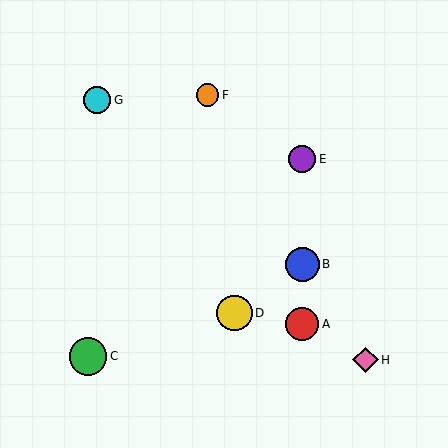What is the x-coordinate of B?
Object B is at x≈302.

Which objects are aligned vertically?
Objects A, B, E are aligned vertically.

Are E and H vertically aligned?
No, E is at x≈302 and H is at x≈365.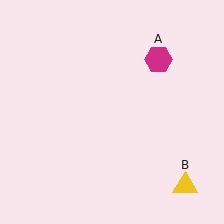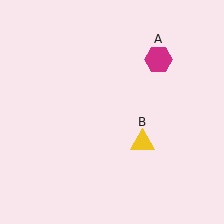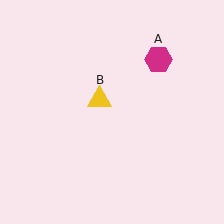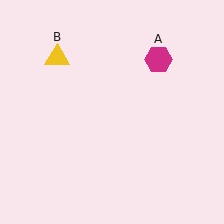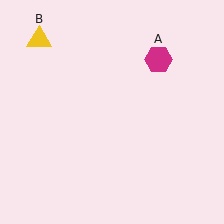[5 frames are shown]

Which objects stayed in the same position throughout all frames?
Magenta hexagon (object A) remained stationary.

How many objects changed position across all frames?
1 object changed position: yellow triangle (object B).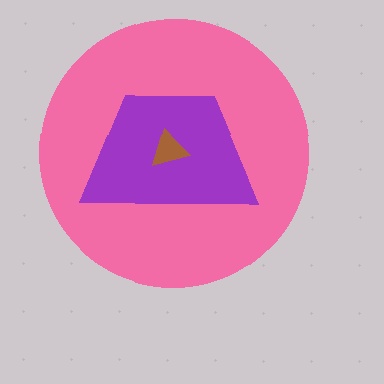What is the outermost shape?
The pink circle.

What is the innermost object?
The brown triangle.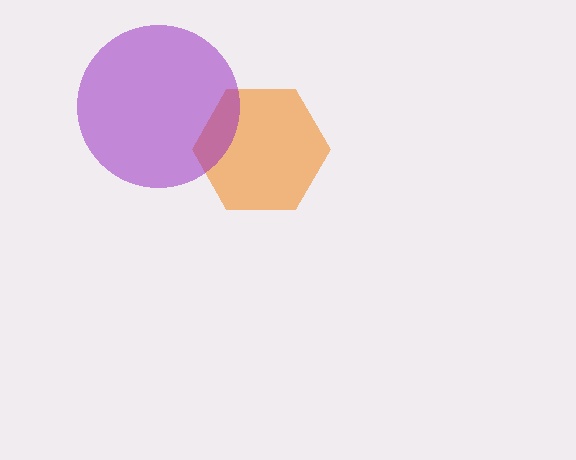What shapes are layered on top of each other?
The layered shapes are: an orange hexagon, a purple circle.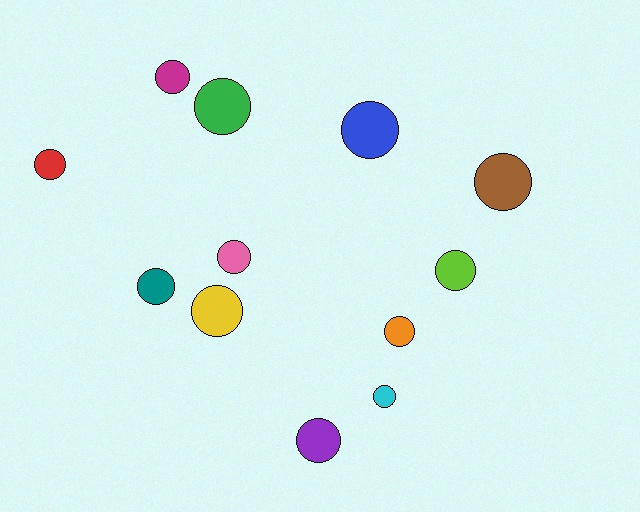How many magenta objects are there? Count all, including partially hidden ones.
There is 1 magenta object.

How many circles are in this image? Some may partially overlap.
There are 12 circles.